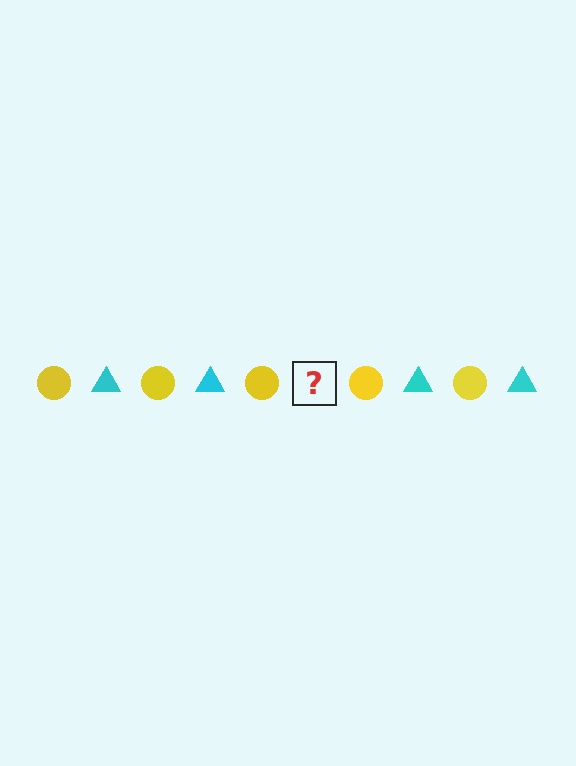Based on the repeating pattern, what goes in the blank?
The blank should be a cyan triangle.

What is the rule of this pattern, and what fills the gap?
The rule is that the pattern alternates between yellow circle and cyan triangle. The gap should be filled with a cyan triangle.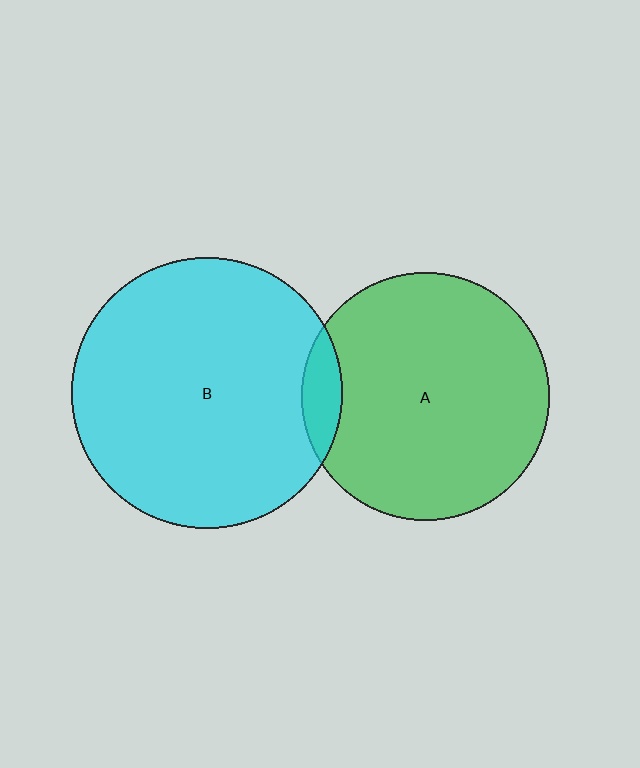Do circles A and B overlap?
Yes.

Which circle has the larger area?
Circle B (cyan).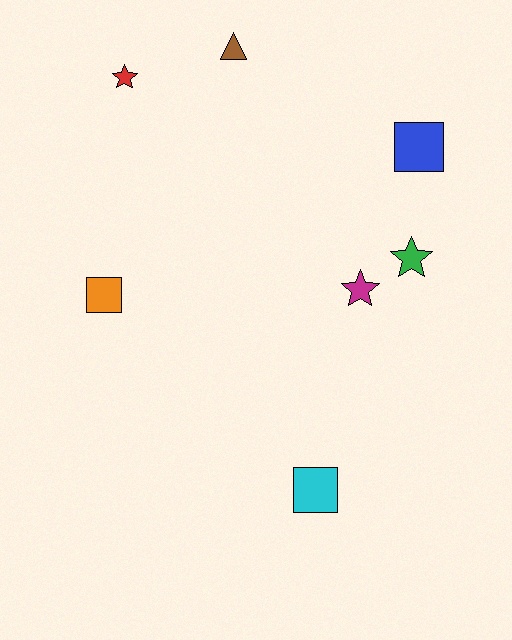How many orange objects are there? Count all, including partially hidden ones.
There is 1 orange object.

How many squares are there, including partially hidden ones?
There are 3 squares.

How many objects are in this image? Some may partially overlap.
There are 7 objects.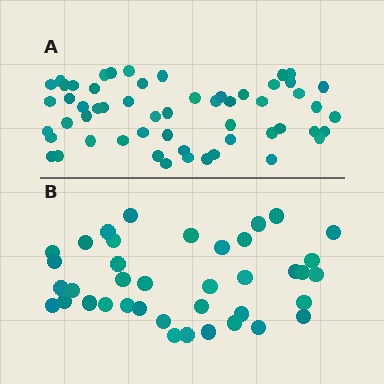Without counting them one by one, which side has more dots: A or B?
Region A (the top region) has more dots.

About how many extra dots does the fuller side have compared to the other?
Region A has approximately 15 more dots than region B.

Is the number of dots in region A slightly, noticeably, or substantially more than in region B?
Region A has noticeably more, but not dramatically so. The ratio is roughly 1.4 to 1.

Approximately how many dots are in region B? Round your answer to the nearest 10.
About 40 dots. (The exact count is 39, which rounds to 40.)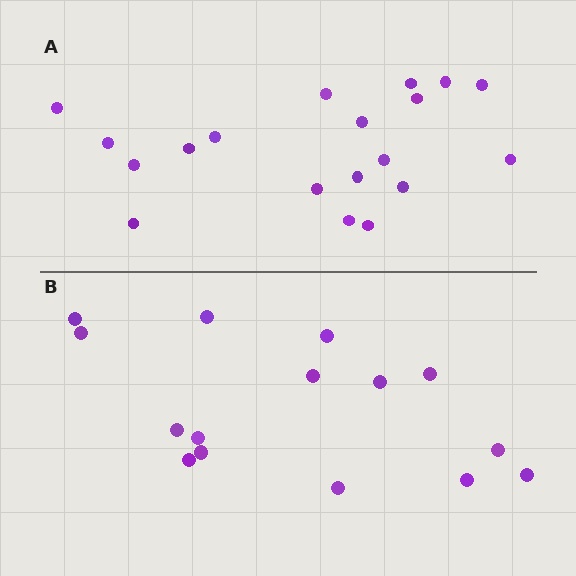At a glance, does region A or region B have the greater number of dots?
Region A (the top region) has more dots.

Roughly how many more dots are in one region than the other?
Region A has about 4 more dots than region B.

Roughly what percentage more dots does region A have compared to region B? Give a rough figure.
About 25% more.